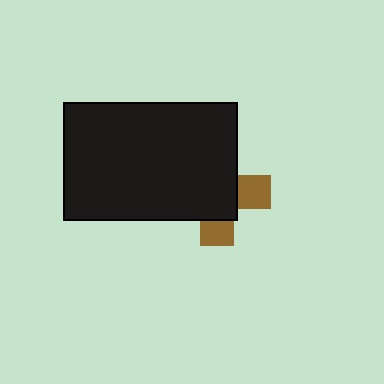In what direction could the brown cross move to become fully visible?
The brown cross could move toward the lower-right. That would shift it out from behind the black rectangle entirely.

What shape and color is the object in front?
The object in front is a black rectangle.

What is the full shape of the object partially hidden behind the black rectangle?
The partially hidden object is a brown cross.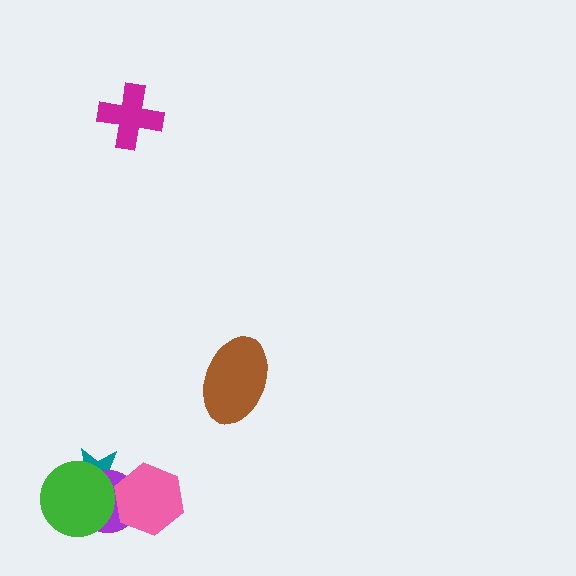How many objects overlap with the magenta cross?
0 objects overlap with the magenta cross.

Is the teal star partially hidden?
Yes, it is partially covered by another shape.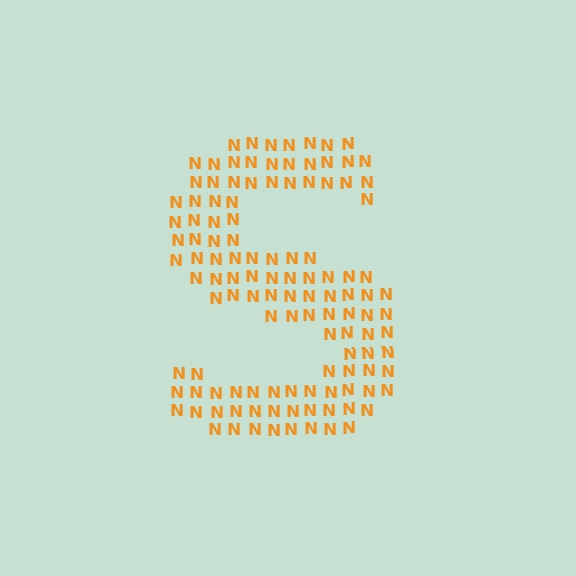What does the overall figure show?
The overall figure shows the letter S.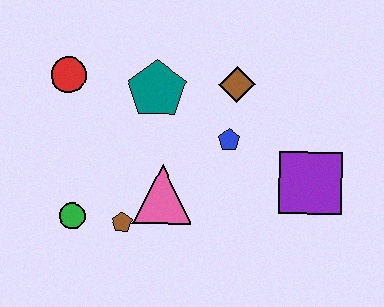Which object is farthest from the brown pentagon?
The purple square is farthest from the brown pentagon.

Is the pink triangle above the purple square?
No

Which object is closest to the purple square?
The blue pentagon is closest to the purple square.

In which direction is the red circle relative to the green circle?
The red circle is above the green circle.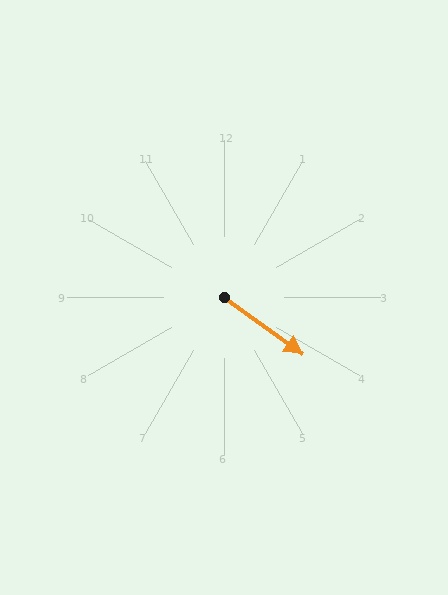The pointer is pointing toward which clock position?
Roughly 4 o'clock.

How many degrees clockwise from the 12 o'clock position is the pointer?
Approximately 125 degrees.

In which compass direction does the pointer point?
Southeast.